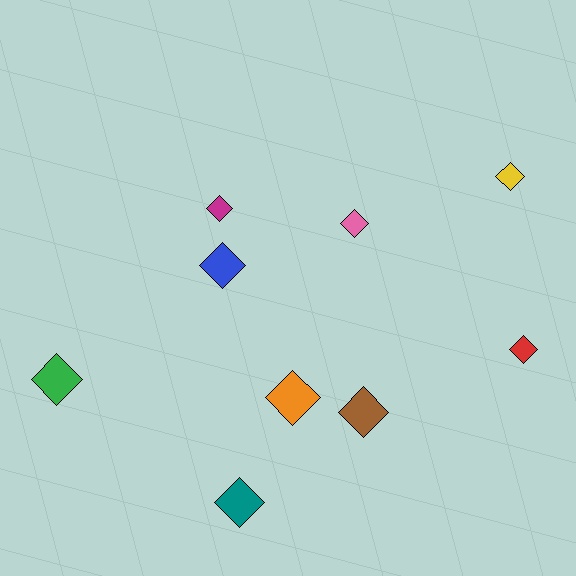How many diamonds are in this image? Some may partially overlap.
There are 9 diamonds.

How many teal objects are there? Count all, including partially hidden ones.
There is 1 teal object.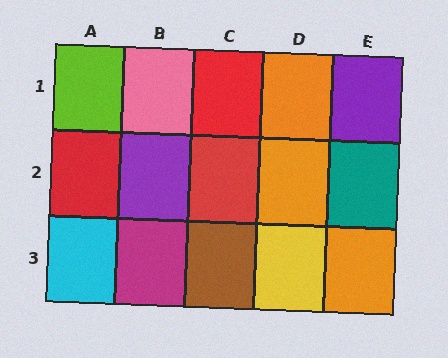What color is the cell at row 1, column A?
Lime.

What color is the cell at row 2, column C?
Red.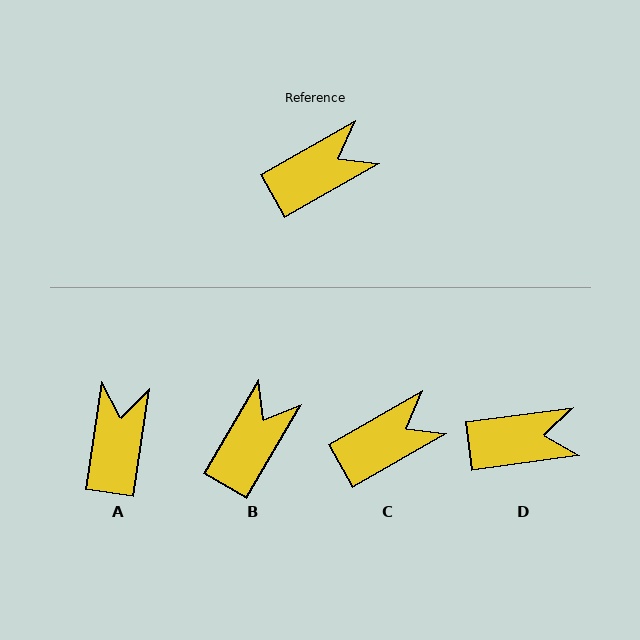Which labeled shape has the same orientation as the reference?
C.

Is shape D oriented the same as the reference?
No, it is off by about 22 degrees.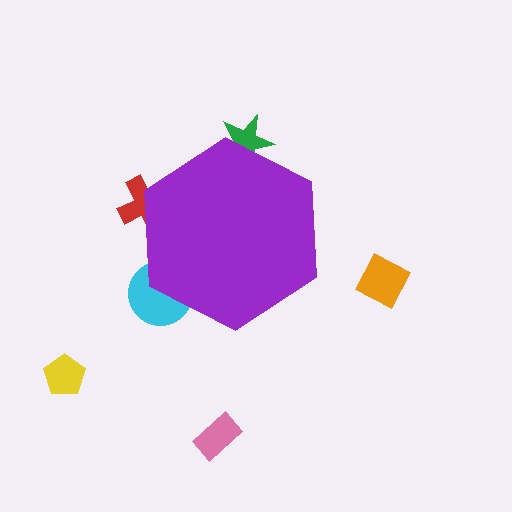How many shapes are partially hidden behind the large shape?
3 shapes are partially hidden.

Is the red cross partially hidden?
Yes, the red cross is partially hidden behind the purple hexagon.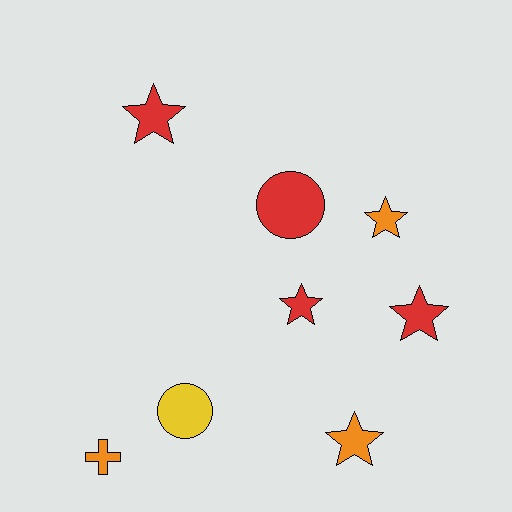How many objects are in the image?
There are 8 objects.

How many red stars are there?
There are 3 red stars.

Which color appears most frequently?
Red, with 4 objects.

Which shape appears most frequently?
Star, with 5 objects.